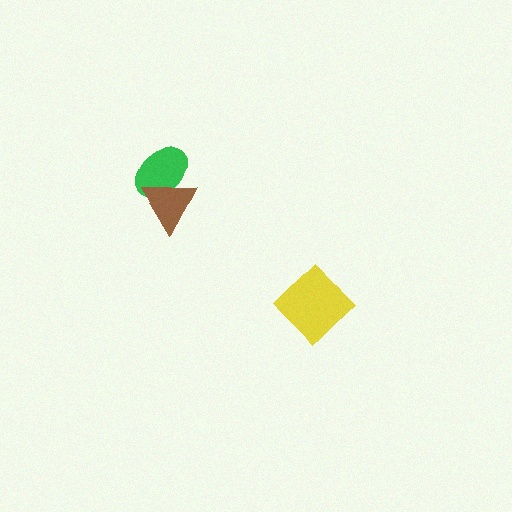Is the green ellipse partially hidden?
Yes, it is partially covered by another shape.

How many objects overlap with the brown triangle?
1 object overlaps with the brown triangle.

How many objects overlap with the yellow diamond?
0 objects overlap with the yellow diamond.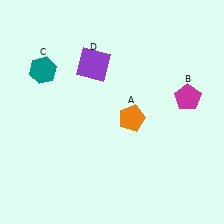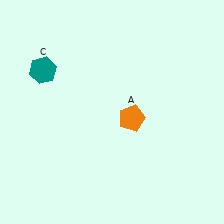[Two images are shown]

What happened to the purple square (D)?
The purple square (D) was removed in Image 2. It was in the top-left area of Image 1.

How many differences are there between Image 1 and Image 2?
There are 2 differences between the two images.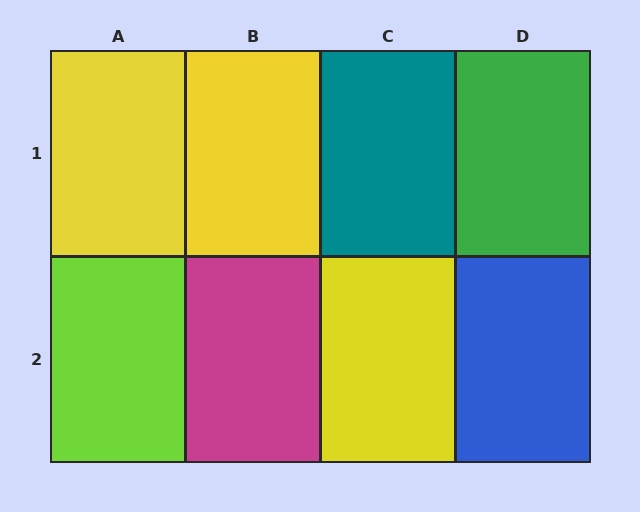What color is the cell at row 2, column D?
Blue.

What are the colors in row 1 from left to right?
Yellow, yellow, teal, green.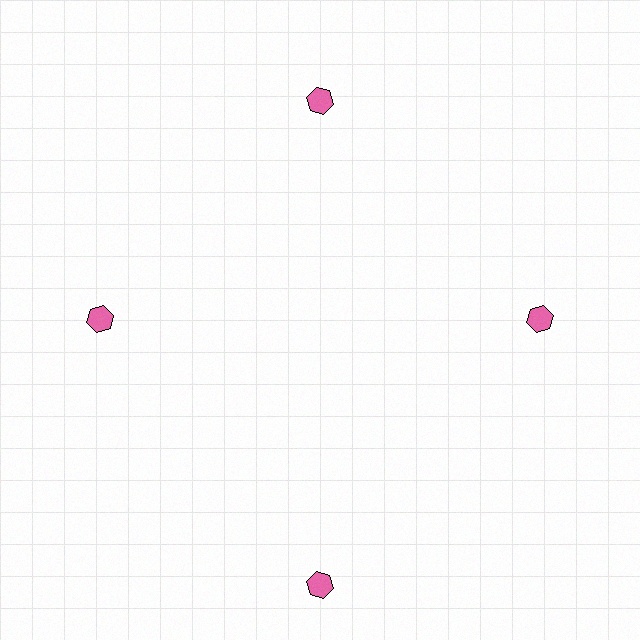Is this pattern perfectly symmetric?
No. The 4 pink hexagons are arranged in a ring, but one element near the 6 o'clock position is pushed outward from the center, breaking the 4-fold rotational symmetry.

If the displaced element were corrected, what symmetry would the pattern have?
It would have 4-fold rotational symmetry — the pattern would map onto itself every 90 degrees.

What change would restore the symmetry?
The symmetry would be restored by moving it inward, back onto the ring so that all 4 hexagons sit at equal angles and equal distance from the center.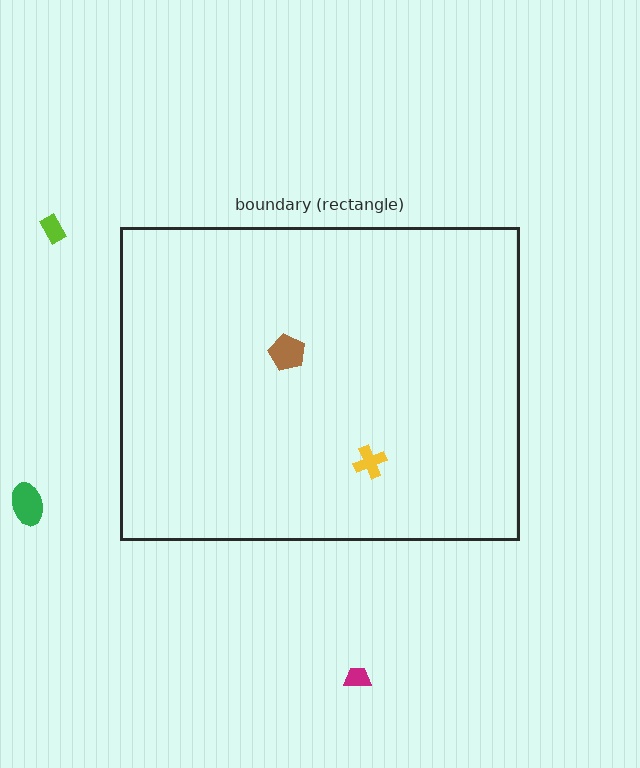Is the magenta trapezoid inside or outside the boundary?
Outside.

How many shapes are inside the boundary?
2 inside, 3 outside.